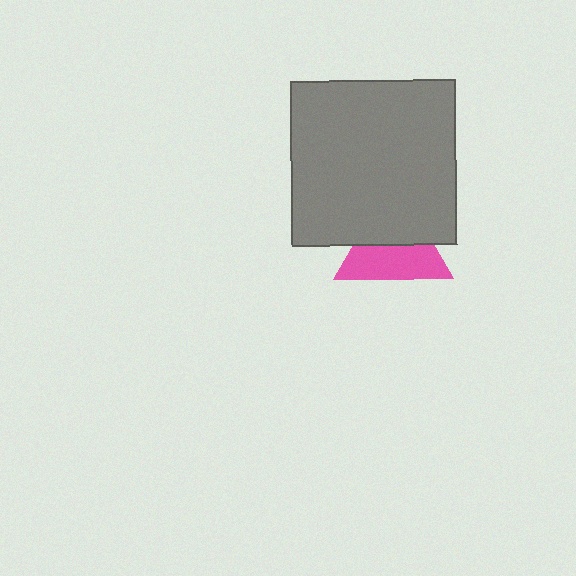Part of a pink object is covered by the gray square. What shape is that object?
It is a triangle.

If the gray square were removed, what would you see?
You would see the complete pink triangle.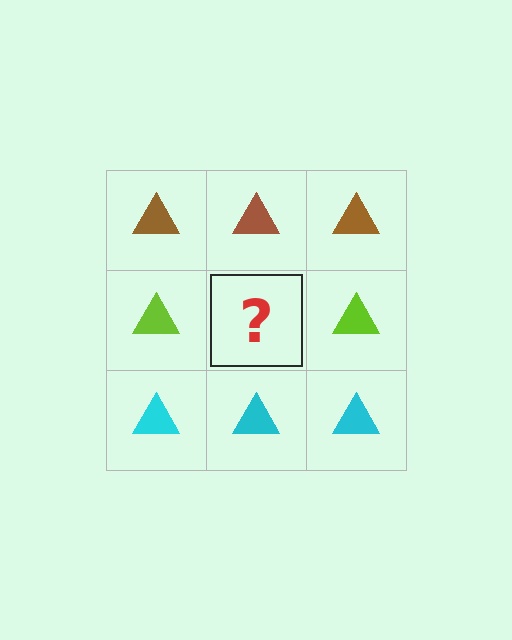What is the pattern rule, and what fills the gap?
The rule is that each row has a consistent color. The gap should be filled with a lime triangle.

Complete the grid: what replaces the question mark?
The question mark should be replaced with a lime triangle.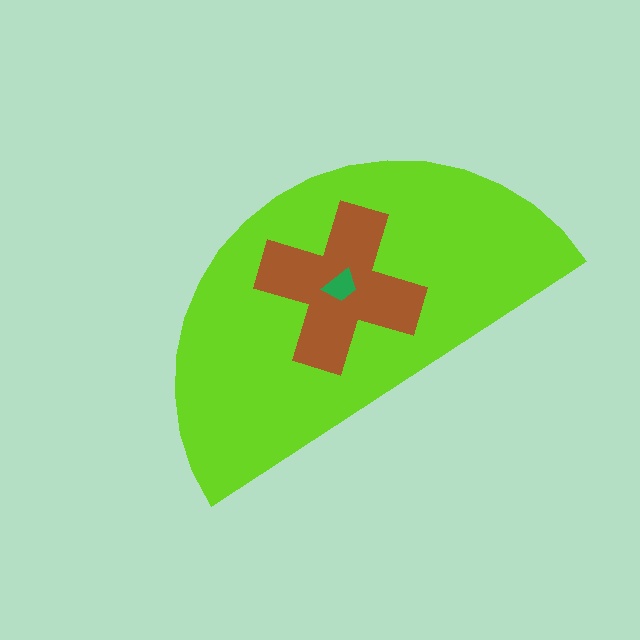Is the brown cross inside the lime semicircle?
Yes.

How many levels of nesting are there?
3.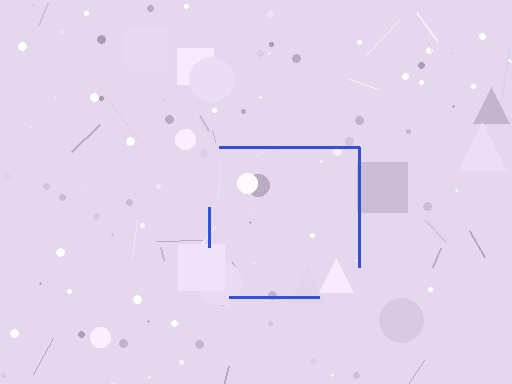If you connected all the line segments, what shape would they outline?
They would outline a square.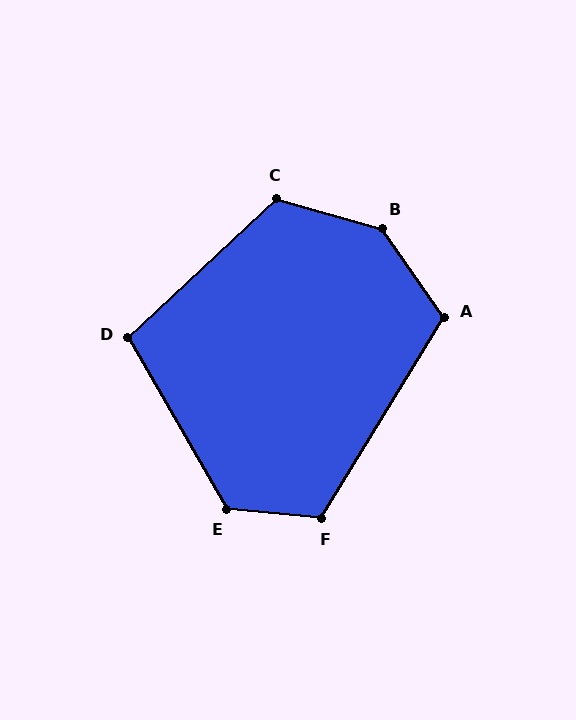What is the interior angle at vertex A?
Approximately 114 degrees (obtuse).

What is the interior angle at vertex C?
Approximately 121 degrees (obtuse).